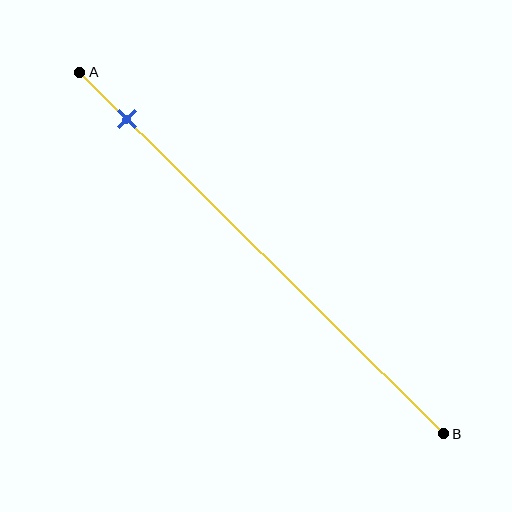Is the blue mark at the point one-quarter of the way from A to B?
No, the mark is at about 15% from A, not at the 25% one-quarter point.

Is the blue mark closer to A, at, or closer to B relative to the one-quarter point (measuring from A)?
The blue mark is closer to point A than the one-quarter point of segment AB.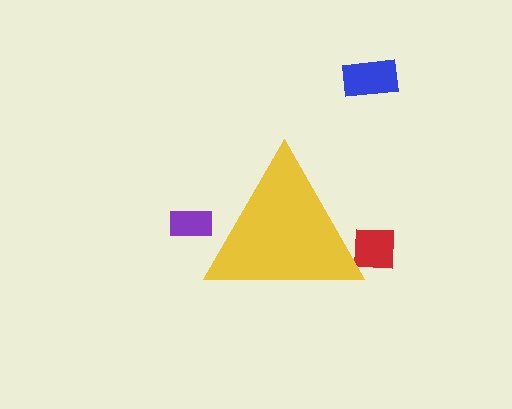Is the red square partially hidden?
Yes, the red square is partially hidden behind the yellow triangle.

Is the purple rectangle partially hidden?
Yes, the purple rectangle is partially hidden behind the yellow triangle.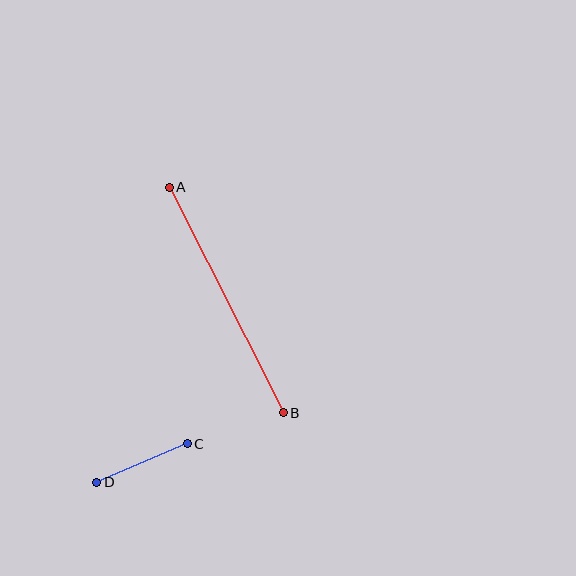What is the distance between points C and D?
The distance is approximately 99 pixels.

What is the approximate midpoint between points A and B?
The midpoint is at approximately (226, 300) pixels.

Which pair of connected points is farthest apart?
Points A and B are farthest apart.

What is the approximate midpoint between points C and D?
The midpoint is at approximately (142, 463) pixels.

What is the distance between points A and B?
The distance is approximately 253 pixels.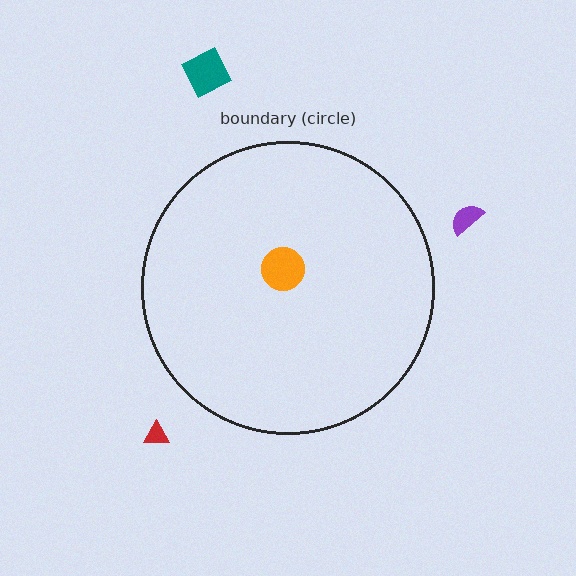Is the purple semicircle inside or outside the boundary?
Outside.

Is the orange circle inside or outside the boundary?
Inside.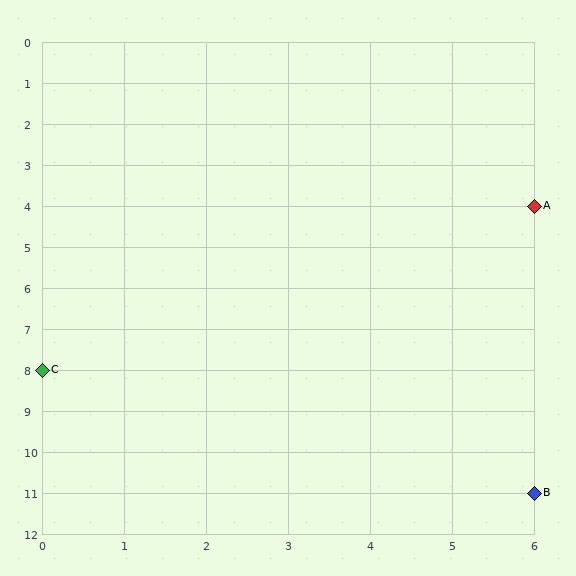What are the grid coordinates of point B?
Point B is at grid coordinates (6, 11).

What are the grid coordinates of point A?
Point A is at grid coordinates (6, 4).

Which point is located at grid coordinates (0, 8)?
Point C is at (0, 8).